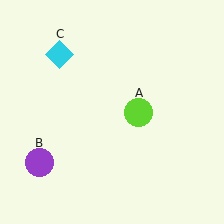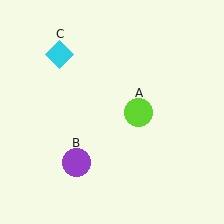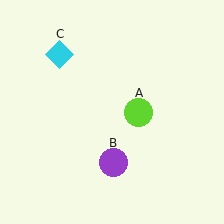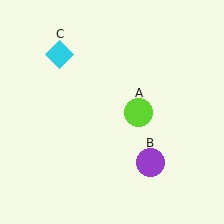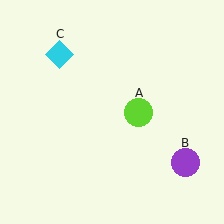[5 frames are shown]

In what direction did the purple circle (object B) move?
The purple circle (object B) moved right.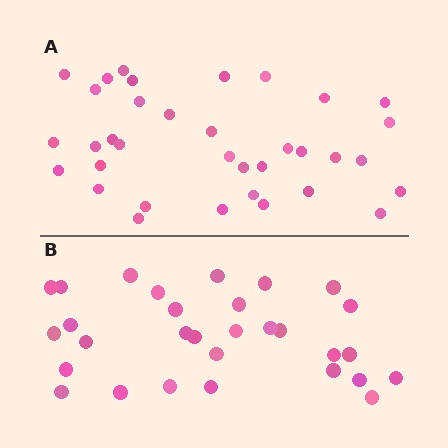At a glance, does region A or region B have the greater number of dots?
Region A (the top region) has more dots.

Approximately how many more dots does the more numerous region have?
Region A has about 5 more dots than region B.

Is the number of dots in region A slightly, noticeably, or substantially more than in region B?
Region A has only slightly more — the two regions are fairly close. The ratio is roughly 1.2 to 1.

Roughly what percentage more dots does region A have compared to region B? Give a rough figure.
About 15% more.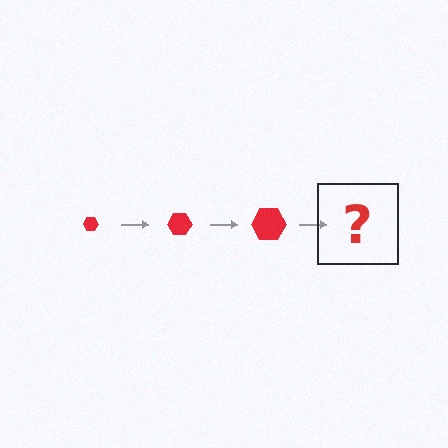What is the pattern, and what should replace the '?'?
The pattern is that the hexagon gets progressively larger each step. The '?' should be a red hexagon, larger than the previous one.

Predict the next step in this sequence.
The next step is a red hexagon, larger than the previous one.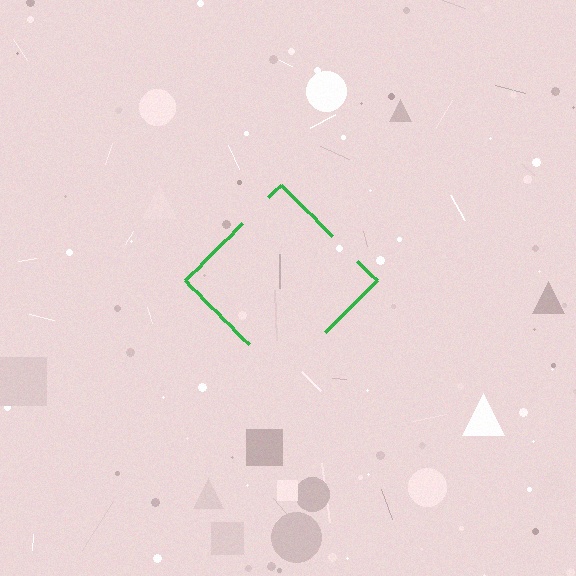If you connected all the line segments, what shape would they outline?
They would outline a diamond.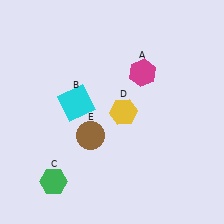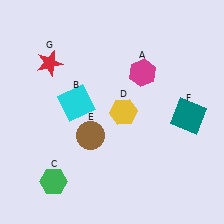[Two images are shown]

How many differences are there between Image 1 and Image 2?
There are 2 differences between the two images.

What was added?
A teal square (F), a red star (G) were added in Image 2.